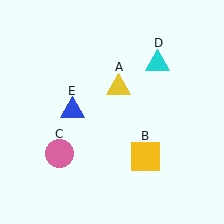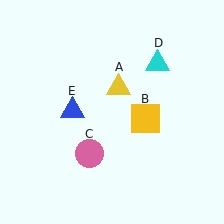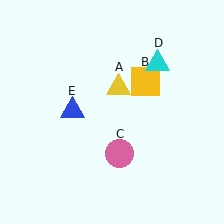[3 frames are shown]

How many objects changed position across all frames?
2 objects changed position: yellow square (object B), pink circle (object C).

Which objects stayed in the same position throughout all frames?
Yellow triangle (object A) and cyan triangle (object D) and blue triangle (object E) remained stationary.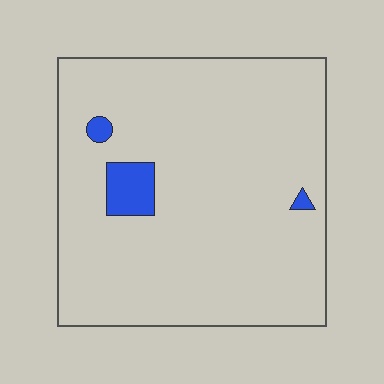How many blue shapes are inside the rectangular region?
3.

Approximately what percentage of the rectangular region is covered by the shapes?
Approximately 5%.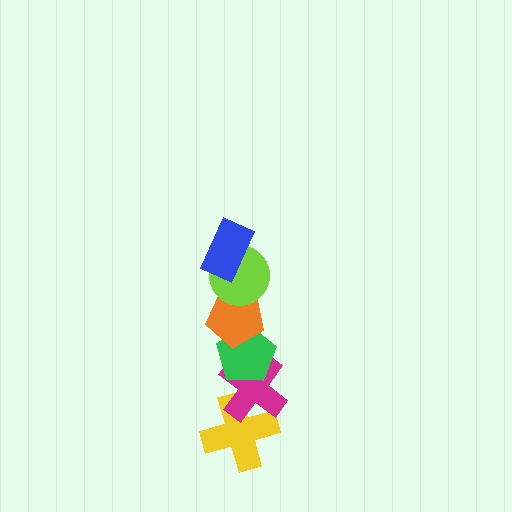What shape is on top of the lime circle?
The blue rectangle is on top of the lime circle.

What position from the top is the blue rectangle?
The blue rectangle is 1st from the top.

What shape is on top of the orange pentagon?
The lime circle is on top of the orange pentagon.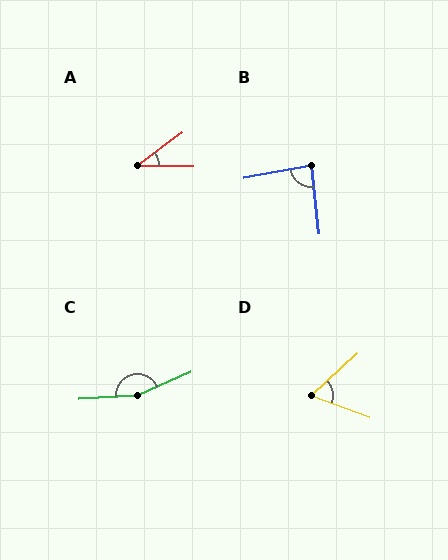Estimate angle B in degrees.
Approximately 86 degrees.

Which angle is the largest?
C, at approximately 160 degrees.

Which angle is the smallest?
A, at approximately 37 degrees.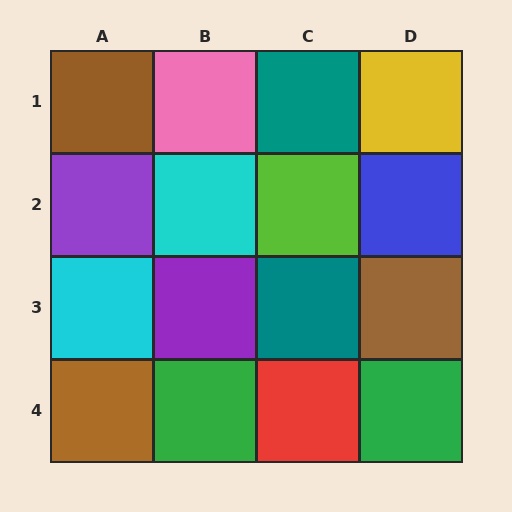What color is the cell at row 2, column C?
Lime.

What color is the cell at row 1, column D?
Yellow.